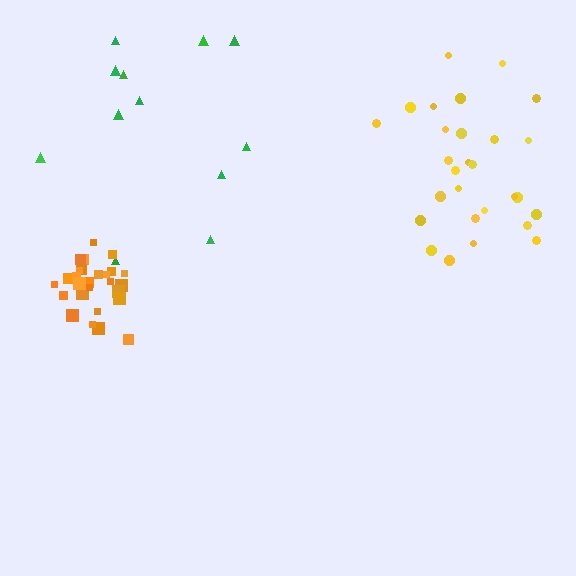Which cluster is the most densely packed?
Orange.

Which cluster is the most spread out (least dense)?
Green.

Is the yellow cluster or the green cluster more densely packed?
Yellow.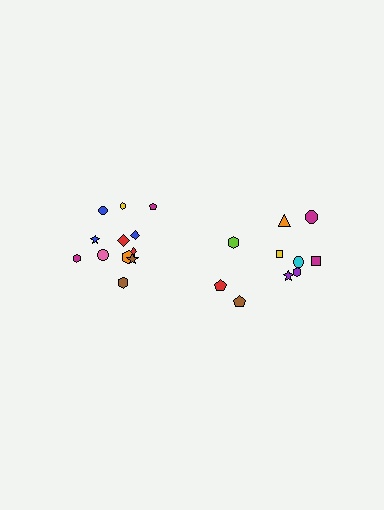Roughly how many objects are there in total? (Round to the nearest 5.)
Roughly 20 objects in total.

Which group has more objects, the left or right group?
The left group.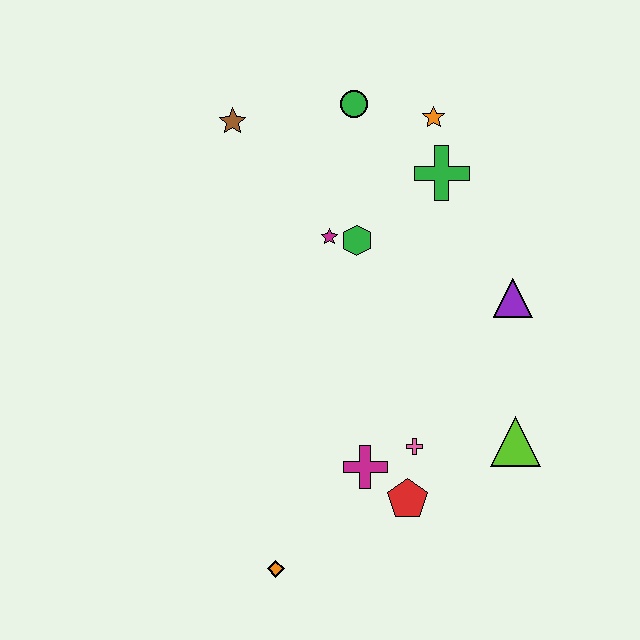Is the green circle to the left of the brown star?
No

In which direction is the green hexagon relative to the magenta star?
The green hexagon is to the right of the magenta star.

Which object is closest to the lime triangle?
The pink cross is closest to the lime triangle.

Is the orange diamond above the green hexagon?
No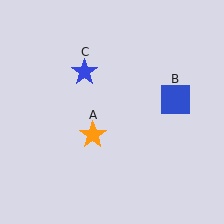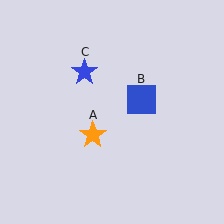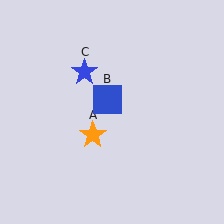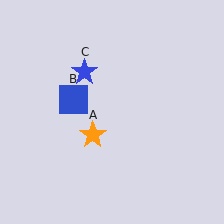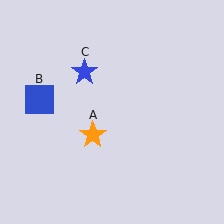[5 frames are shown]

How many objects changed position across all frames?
1 object changed position: blue square (object B).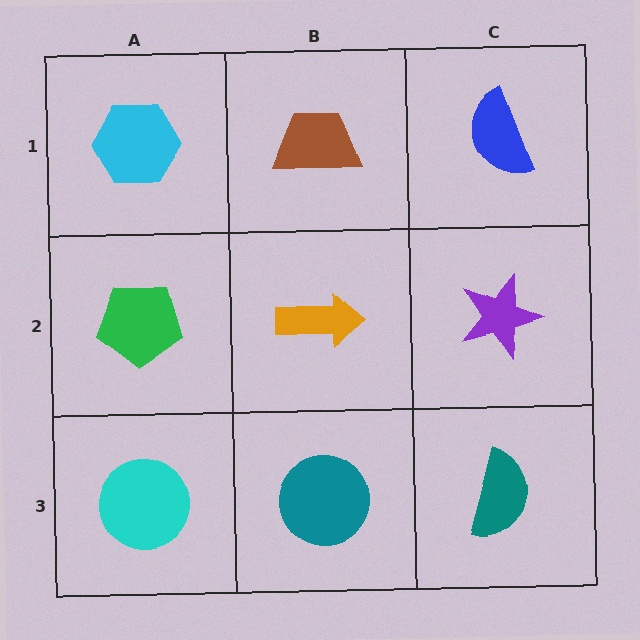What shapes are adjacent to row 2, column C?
A blue semicircle (row 1, column C), a teal semicircle (row 3, column C), an orange arrow (row 2, column B).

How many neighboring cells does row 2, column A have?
3.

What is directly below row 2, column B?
A teal circle.